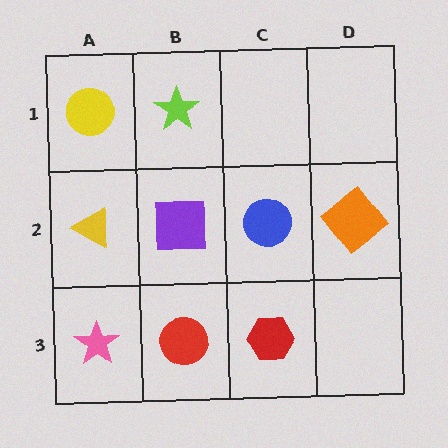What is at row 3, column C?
A red hexagon.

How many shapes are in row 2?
4 shapes.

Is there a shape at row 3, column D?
No, that cell is empty.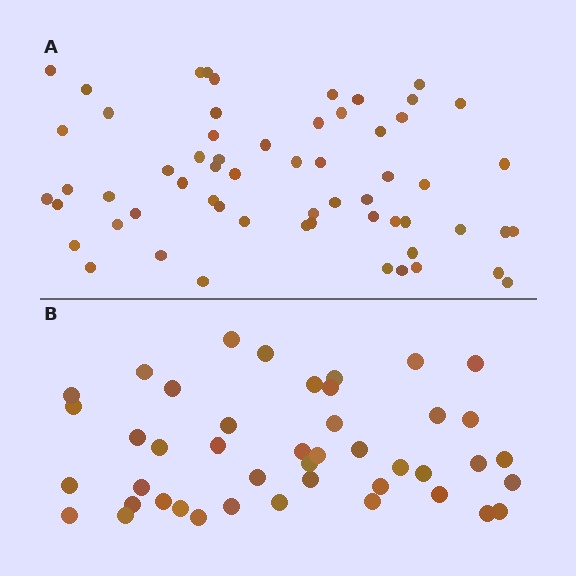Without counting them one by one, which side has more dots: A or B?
Region A (the top region) has more dots.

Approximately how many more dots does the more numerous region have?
Region A has approximately 15 more dots than region B.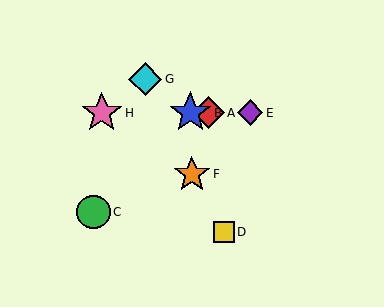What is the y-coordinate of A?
Object A is at y≈113.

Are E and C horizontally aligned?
No, E is at y≈113 and C is at y≈212.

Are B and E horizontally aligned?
Yes, both are at y≈113.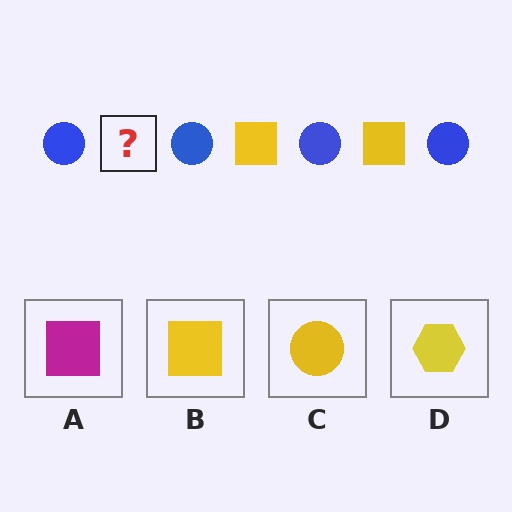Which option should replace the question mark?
Option B.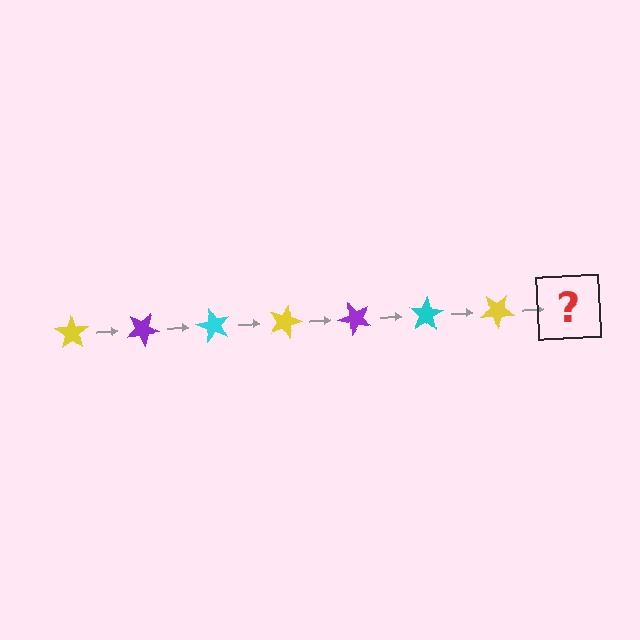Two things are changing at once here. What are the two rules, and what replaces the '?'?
The two rules are that it rotates 30 degrees each step and the color cycles through yellow, purple, and cyan. The '?' should be a purple star, rotated 210 degrees from the start.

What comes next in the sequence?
The next element should be a purple star, rotated 210 degrees from the start.